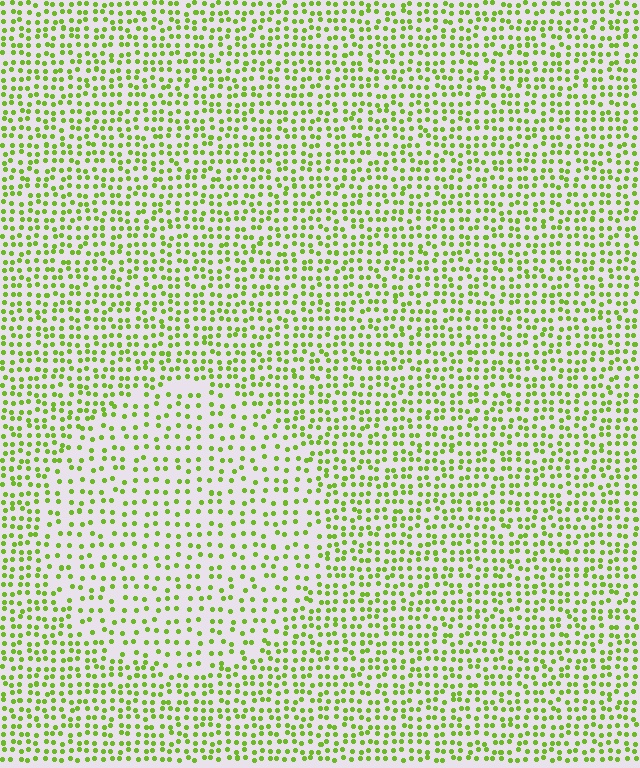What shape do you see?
I see a circle.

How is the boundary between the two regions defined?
The boundary is defined by a change in element density (approximately 1.7x ratio). All elements are the same color, size, and shape.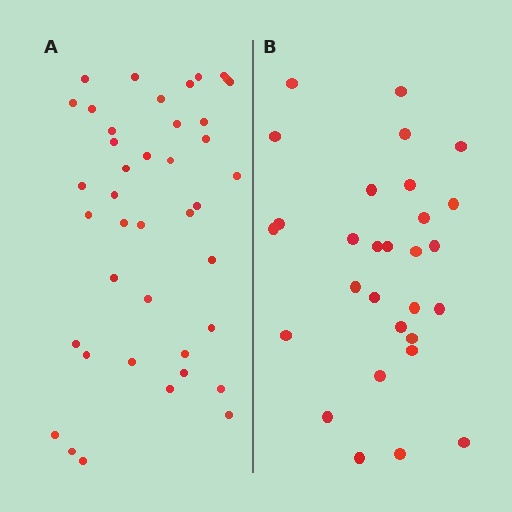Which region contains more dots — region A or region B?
Region A (the left region) has more dots.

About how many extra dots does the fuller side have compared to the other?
Region A has roughly 12 or so more dots than region B.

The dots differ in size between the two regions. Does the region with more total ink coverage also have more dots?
No. Region B has more total ink coverage because its dots are larger, but region A actually contains more individual dots. Total area can be misleading — the number of items is what matters here.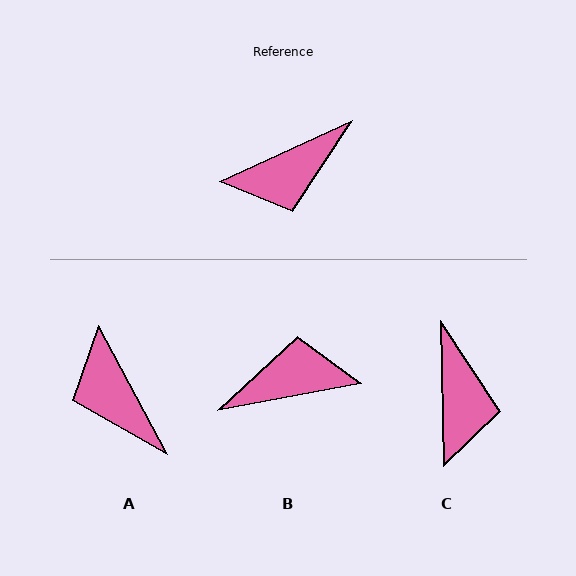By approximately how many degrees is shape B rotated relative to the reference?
Approximately 166 degrees counter-clockwise.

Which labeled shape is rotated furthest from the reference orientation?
B, about 166 degrees away.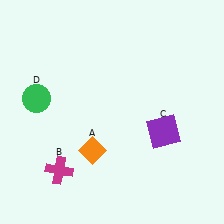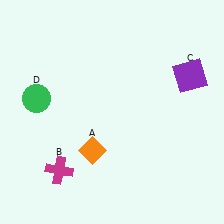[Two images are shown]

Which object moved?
The purple square (C) moved up.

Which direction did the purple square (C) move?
The purple square (C) moved up.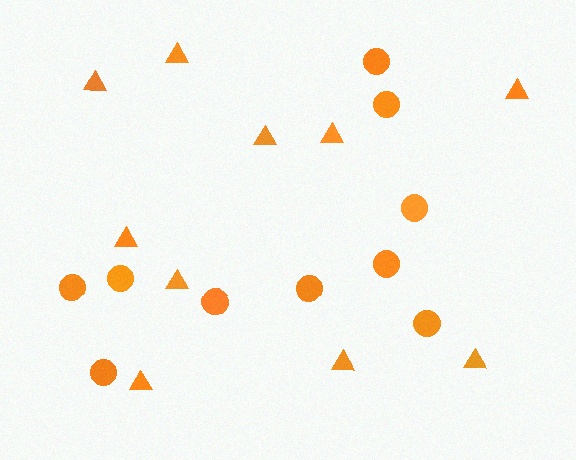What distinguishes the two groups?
There are 2 groups: one group of circles (10) and one group of triangles (10).